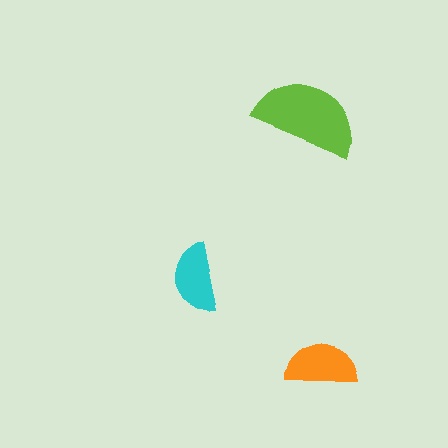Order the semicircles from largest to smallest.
the lime one, the orange one, the cyan one.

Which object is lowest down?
The orange semicircle is bottommost.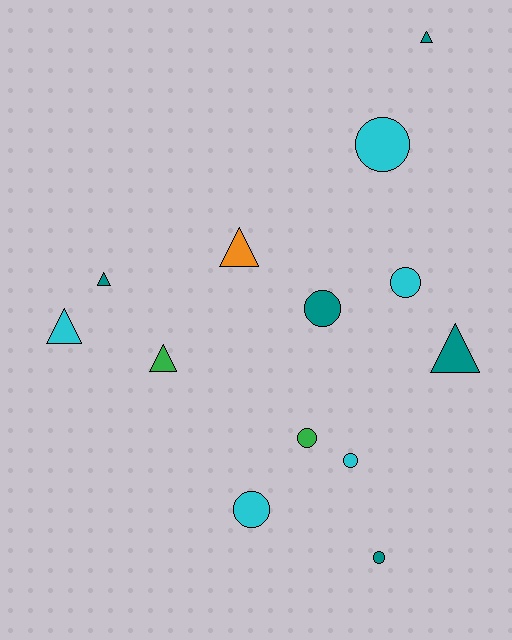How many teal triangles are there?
There are 3 teal triangles.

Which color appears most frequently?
Cyan, with 5 objects.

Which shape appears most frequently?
Circle, with 7 objects.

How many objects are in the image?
There are 13 objects.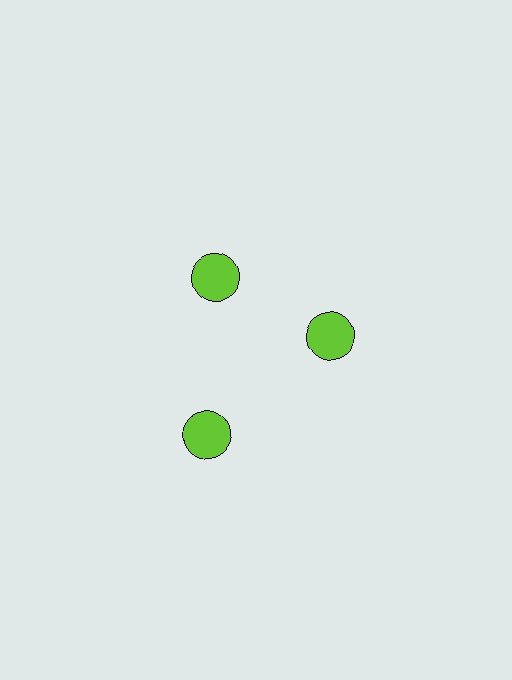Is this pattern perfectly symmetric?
No. The 3 lime circles are arranged in a ring, but one element near the 7 o'clock position is pushed outward from the center, breaking the 3-fold rotational symmetry.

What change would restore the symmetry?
The symmetry would be restored by moving it inward, back onto the ring so that all 3 circles sit at equal angles and equal distance from the center.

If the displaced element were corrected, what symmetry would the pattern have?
It would have 3-fold rotational symmetry — the pattern would map onto itself every 120 degrees.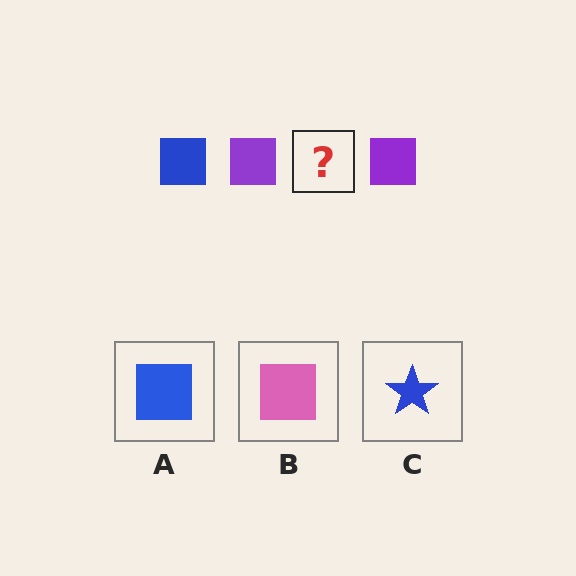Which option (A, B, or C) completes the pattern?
A.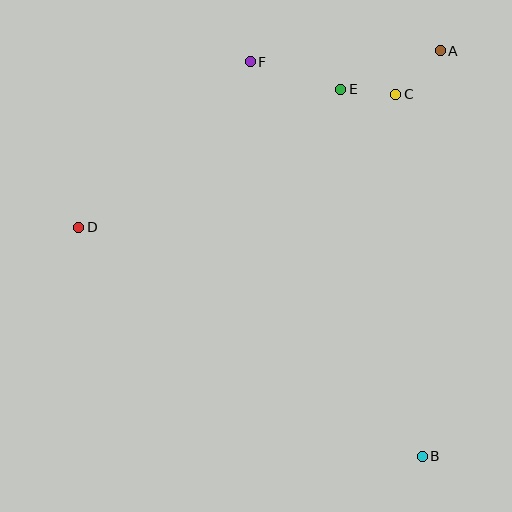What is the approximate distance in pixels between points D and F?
The distance between D and F is approximately 238 pixels.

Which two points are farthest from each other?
Points B and F are farthest from each other.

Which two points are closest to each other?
Points C and E are closest to each other.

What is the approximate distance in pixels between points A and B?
The distance between A and B is approximately 406 pixels.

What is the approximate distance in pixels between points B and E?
The distance between B and E is approximately 376 pixels.